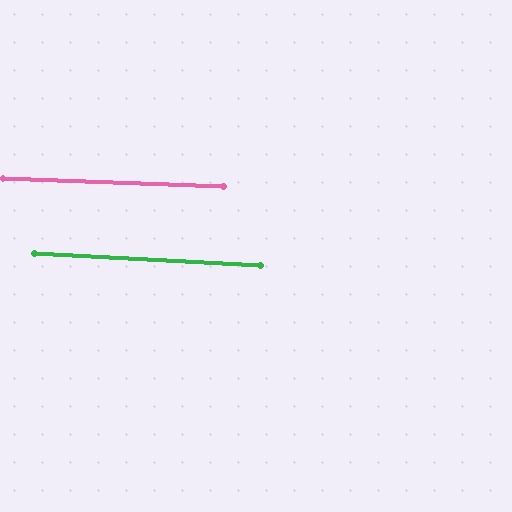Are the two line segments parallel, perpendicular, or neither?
Parallel — their directions differ by only 0.8°.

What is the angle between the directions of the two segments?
Approximately 1 degree.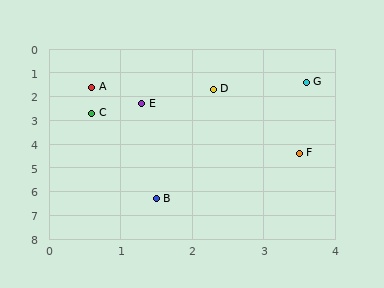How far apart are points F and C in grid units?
Points F and C are about 3.4 grid units apart.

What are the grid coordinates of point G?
Point G is at approximately (3.6, 1.4).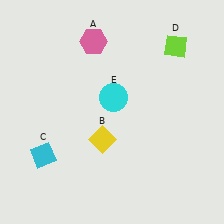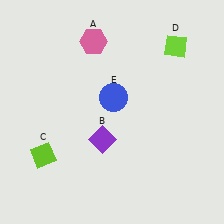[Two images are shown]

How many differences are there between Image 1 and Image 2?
There are 3 differences between the two images.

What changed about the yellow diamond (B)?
In Image 1, B is yellow. In Image 2, it changed to purple.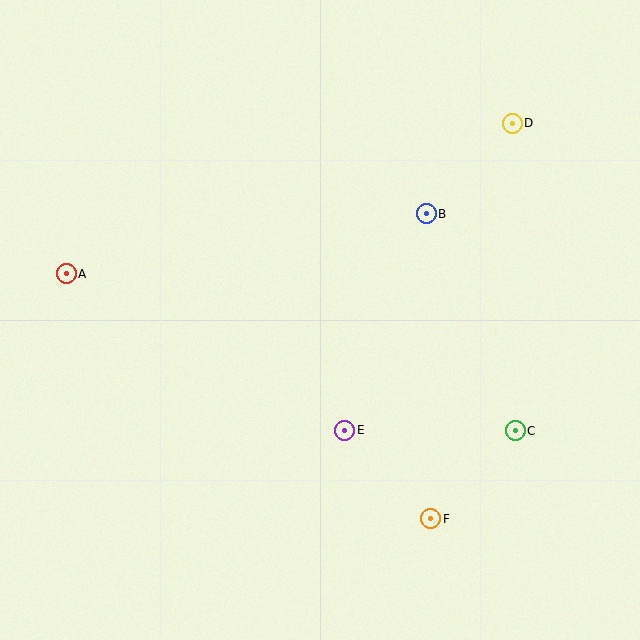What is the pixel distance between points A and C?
The distance between A and C is 476 pixels.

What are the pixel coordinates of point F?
Point F is at (431, 519).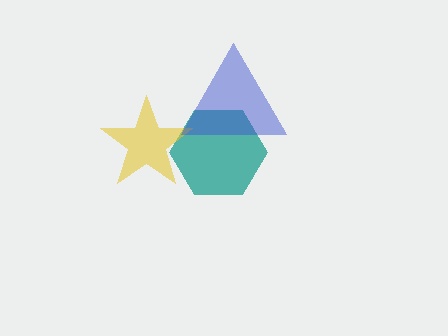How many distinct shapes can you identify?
There are 3 distinct shapes: a teal hexagon, a yellow star, a blue triangle.